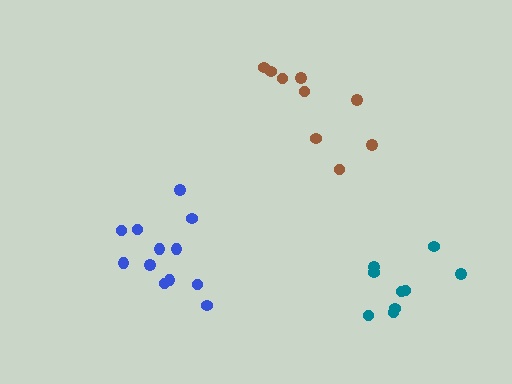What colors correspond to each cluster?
The clusters are colored: blue, teal, brown.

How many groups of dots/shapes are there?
There are 3 groups.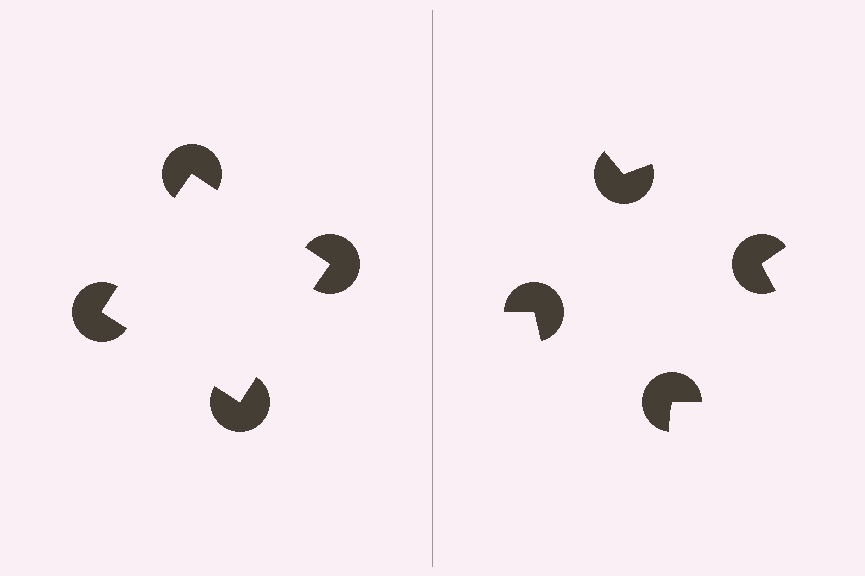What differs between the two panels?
The pac-man discs are positioned identically on both sides; only the wedge orientations differ. On the left they align to a square; on the right they are misaligned.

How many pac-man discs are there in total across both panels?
8 — 4 on each side.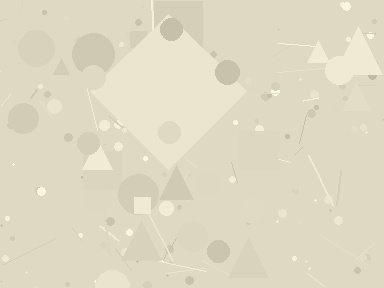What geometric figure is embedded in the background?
A diamond is embedded in the background.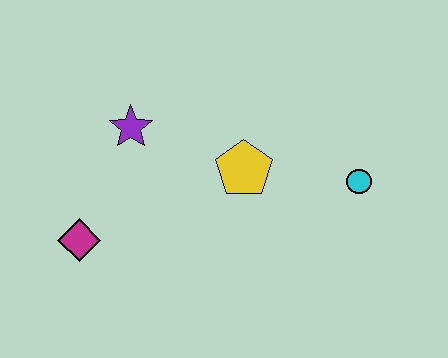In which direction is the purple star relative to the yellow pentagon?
The purple star is to the left of the yellow pentagon.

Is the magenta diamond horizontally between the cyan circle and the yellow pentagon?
No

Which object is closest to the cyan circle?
The yellow pentagon is closest to the cyan circle.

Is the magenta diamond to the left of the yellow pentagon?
Yes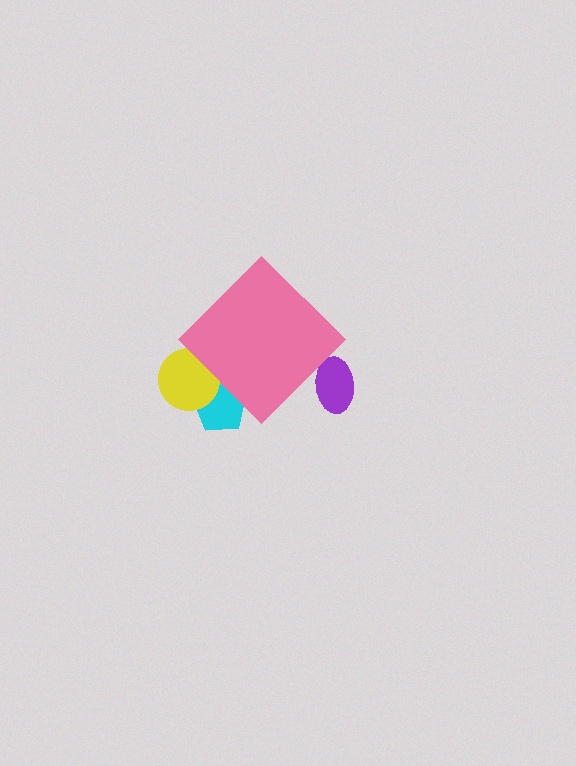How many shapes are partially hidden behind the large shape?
3 shapes are partially hidden.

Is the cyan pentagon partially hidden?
Yes, the cyan pentagon is partially hidden behind the pink diamond.